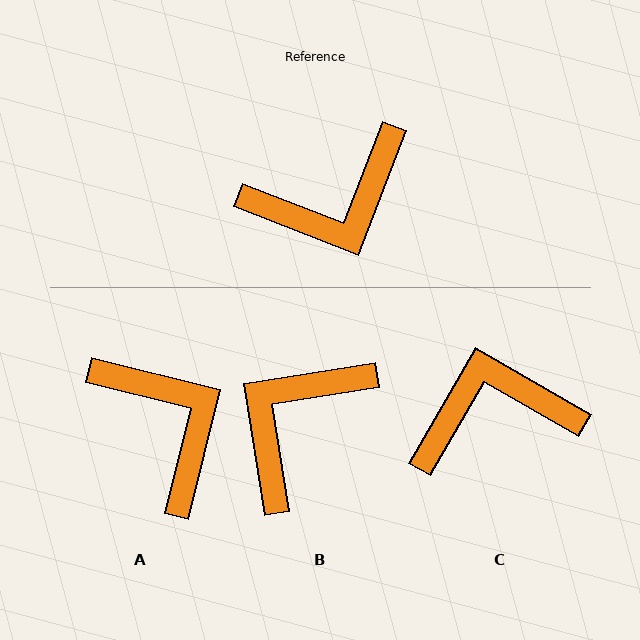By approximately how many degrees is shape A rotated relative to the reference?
Approximately 97 degrees counter-clockwise.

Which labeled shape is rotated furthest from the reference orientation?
C, about 171 degrees away.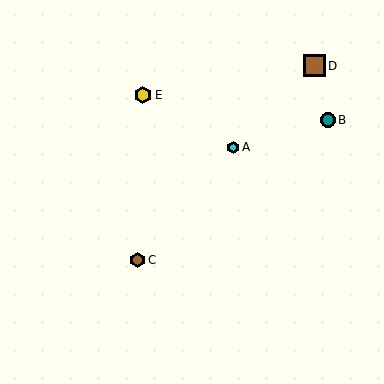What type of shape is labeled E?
Shape E is a yellow hexagon.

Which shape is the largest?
The brown square (labeled D) is the largest.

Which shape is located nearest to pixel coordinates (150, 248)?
The brown hexagon (labeled C) at (137, 260) is nearest to that location.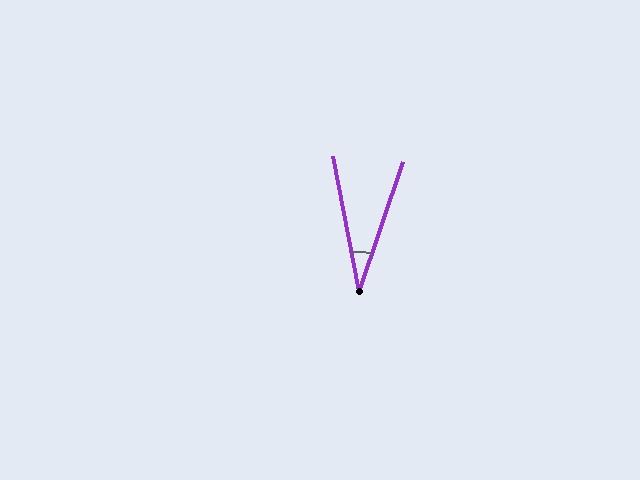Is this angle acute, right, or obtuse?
It is acute.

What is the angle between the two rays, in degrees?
Approximately 29 degrees.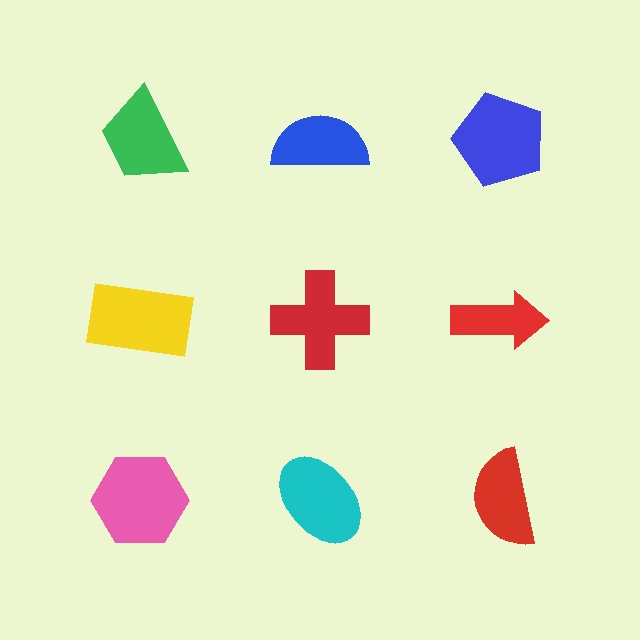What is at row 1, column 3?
A blue pentagon.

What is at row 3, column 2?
A cyan ellipse.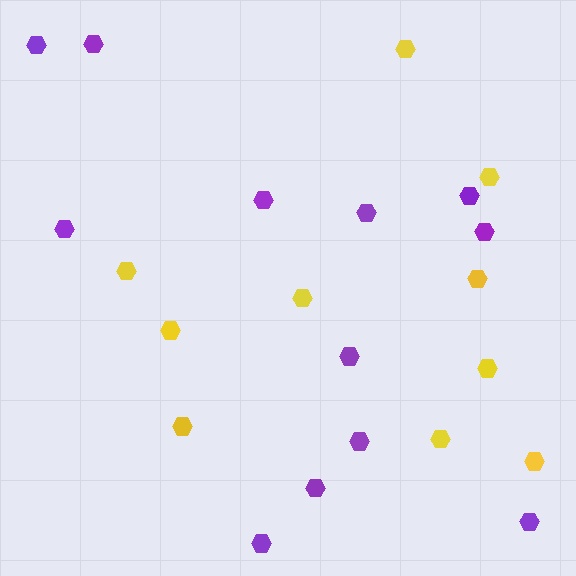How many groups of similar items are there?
There are 2 groups: one group of yellow hexagons (10) and one group of purple hexagons (12).